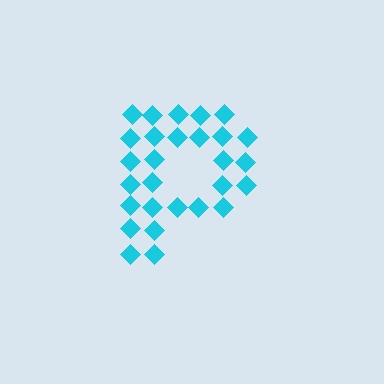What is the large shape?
The large shape is the letter P.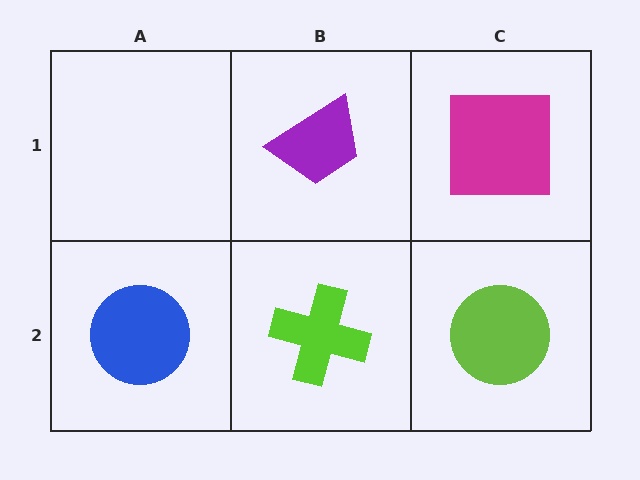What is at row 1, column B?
A purple trapezoid.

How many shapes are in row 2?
3 shapes.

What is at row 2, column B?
A lime cross.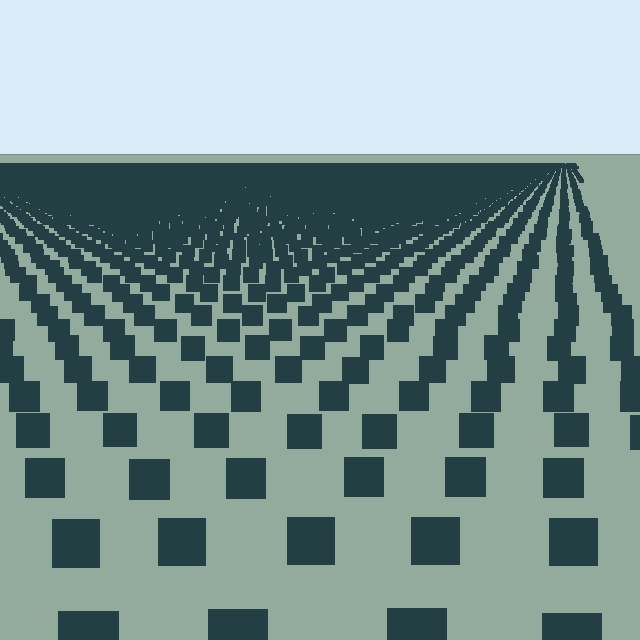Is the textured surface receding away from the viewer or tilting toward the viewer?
The surface is receding away from the viewer. Texture elements get smaller and denser toward the top.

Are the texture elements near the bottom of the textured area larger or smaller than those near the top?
Larger. Near the bottom, elements are closer to the viewer and appear at a bigger on-screen size.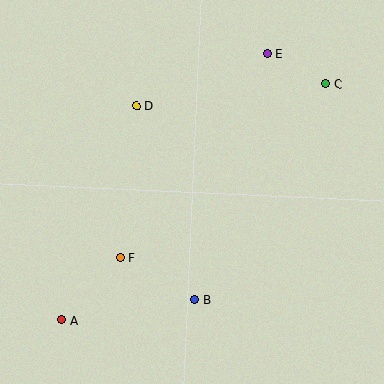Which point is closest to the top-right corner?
Point C is closest to the top-right corner.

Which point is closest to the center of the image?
Point F at (120, 258) is closest to the center.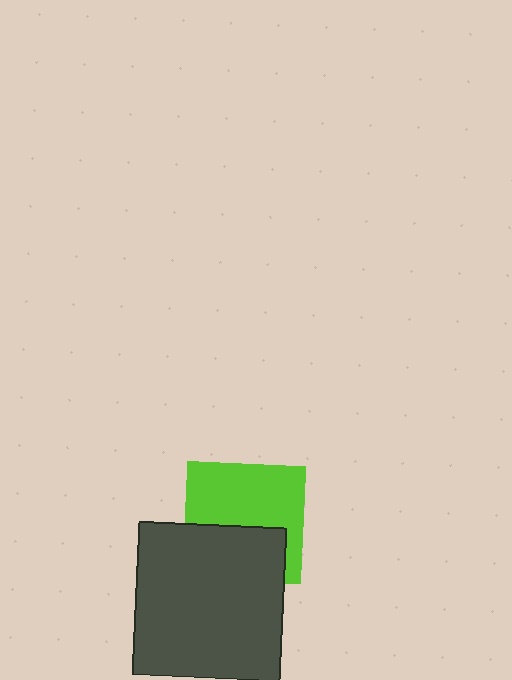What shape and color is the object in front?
The object in front is a dark gray rectangle.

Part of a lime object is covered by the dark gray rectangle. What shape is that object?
It is a square.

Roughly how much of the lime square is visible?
About half of it is visible (roughly 59%).